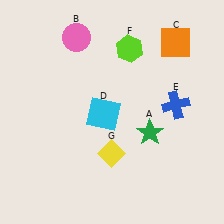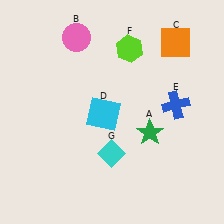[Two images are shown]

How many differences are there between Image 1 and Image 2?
There is 1 difference between the two images.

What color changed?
The diamond (G) changed from yellow in Image 1 to cyan in Image 2.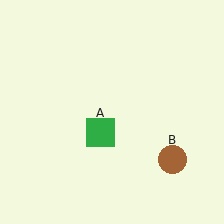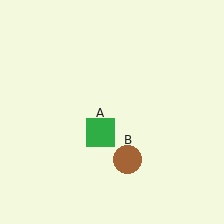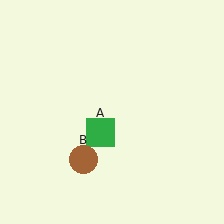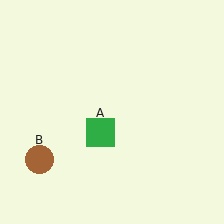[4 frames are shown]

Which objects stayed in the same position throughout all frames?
Green square (object A) remained stationary.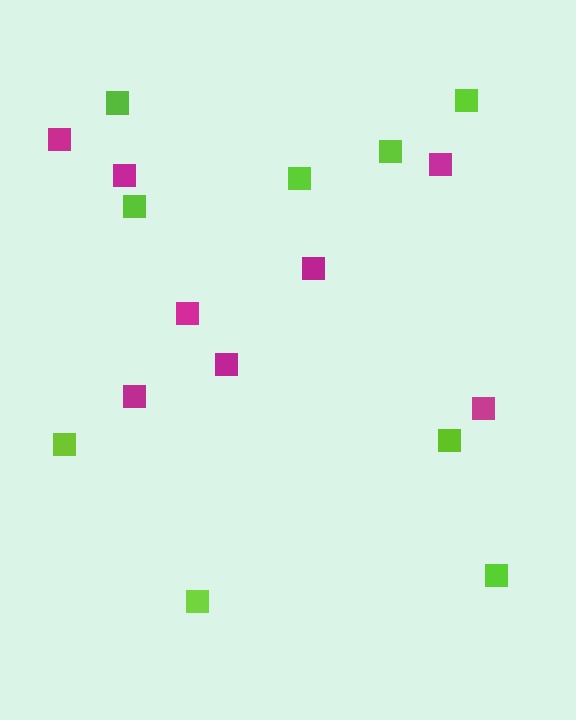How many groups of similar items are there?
There are 2 groups: one group of magenta squares (8) and one group of lime squares (9).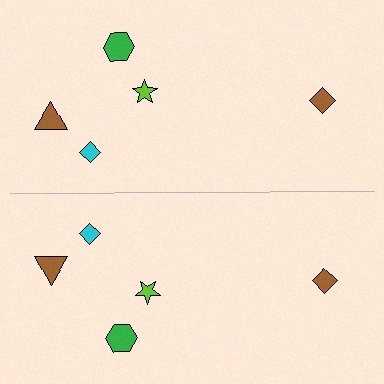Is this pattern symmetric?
Yes, this pattern has bilateral (reflection) symmetry.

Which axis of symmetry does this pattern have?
The pattern has a horizontal axis of symmetry running through the center of the image.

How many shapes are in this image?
There are 10 shapes in this image.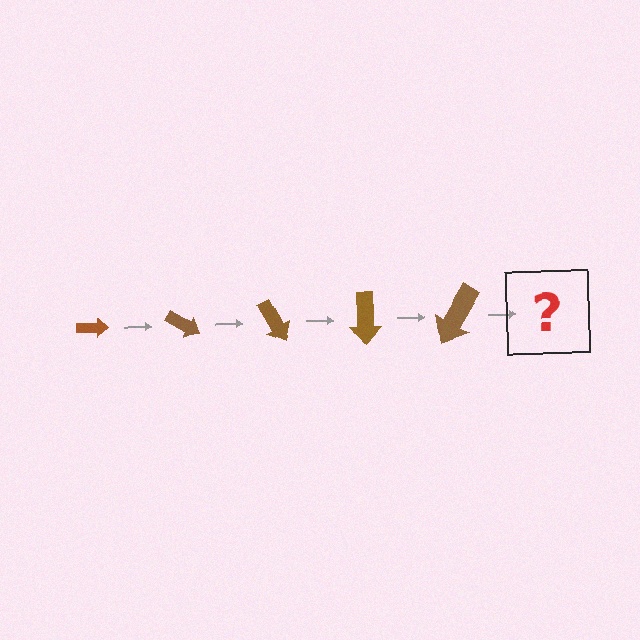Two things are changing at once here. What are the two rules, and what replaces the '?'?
The two rules are that the arrow grows larger each step and it rotates 30 degrees each step. The '?' should be an arrow, larger than the previous one and rotated 150 degrees from the start.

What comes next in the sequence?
The next element should be an arrow, larger than the previous one and rotated 150 degrees from the start.